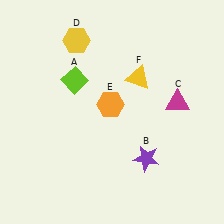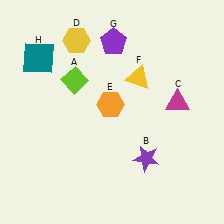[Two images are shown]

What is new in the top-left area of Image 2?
A teal square (H) was added in the top-left area of Image 2.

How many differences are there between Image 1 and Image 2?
There are 2 differences between the two images.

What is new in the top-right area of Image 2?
A purple pentagon (G) was added in the top-right area of Image 2.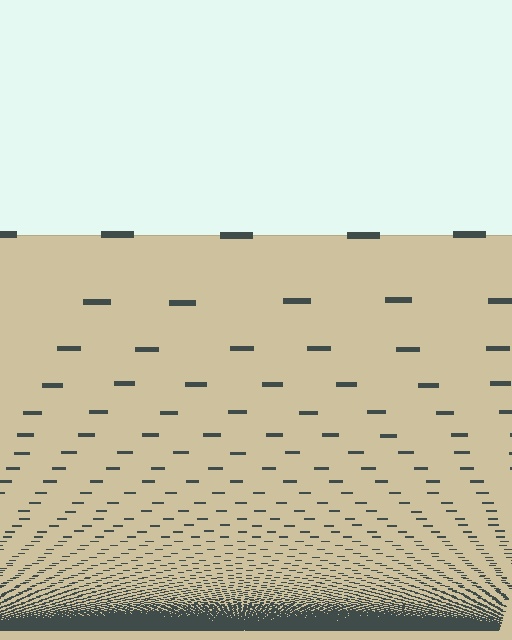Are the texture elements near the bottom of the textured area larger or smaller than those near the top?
Smaller. The gradient is inverted — elements near the bottom are smaller and denser.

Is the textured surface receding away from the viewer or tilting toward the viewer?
The surface appears to tilt toward the viewer. Texture elements get larger and sparser toward the top.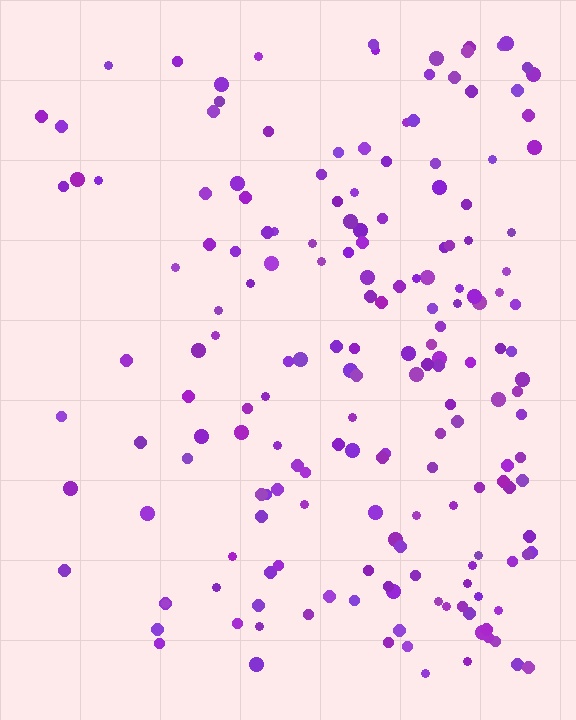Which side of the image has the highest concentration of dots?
The right.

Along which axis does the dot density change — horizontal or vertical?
Horizontal.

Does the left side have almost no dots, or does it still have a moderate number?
Still a moderate number, just noticeably fewer than the right.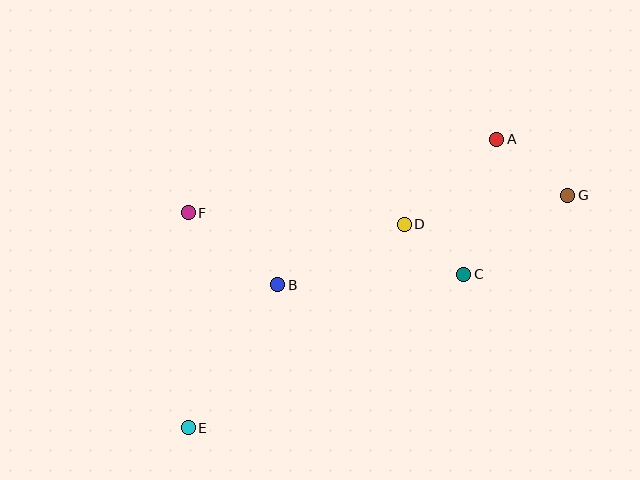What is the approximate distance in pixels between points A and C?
The distance between A and C is approximately 139 pixels.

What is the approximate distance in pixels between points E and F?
The distance between E and F is approximately 215 pixels.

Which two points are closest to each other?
Points C and D are closest to each other.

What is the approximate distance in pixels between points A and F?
The distance between A and F is approximately 317 pixels.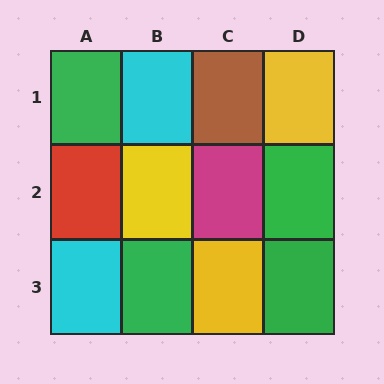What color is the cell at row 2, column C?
Magenta.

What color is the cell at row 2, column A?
Red.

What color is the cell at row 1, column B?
Cyan.